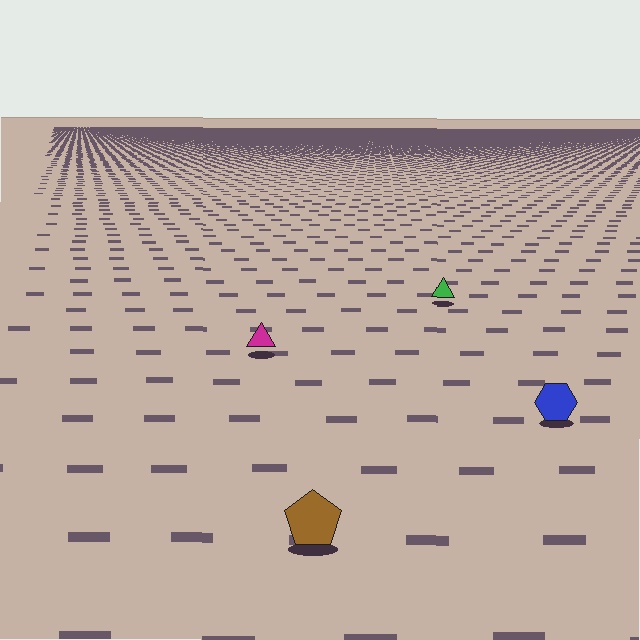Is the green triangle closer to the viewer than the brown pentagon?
No. The brown pentagon is closer — you can tell from the texture gradient: the ground texture is coarser near it.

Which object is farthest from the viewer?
The green triangle is farthest from the viewer. It appears smaller and the ground texture around it is denser.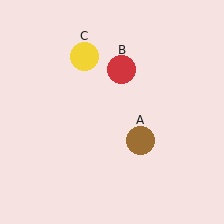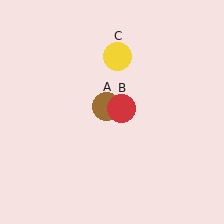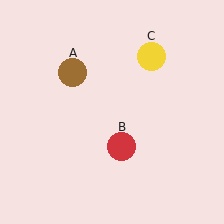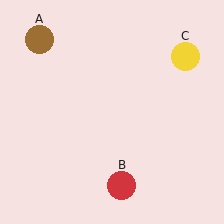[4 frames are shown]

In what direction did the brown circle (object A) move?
The brown circle (object A) moved up and to the left.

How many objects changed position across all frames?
3 objects changed position: brown circle (object A), red circle (object B), yellow circle (object C).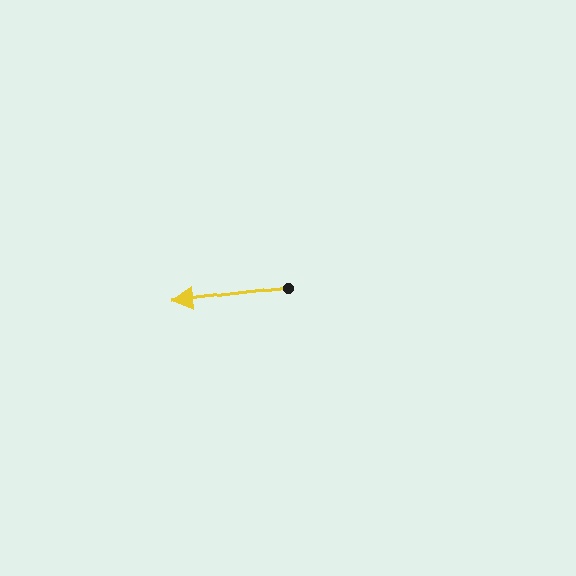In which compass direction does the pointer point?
West.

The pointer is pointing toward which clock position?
Roughly 9 o'clock.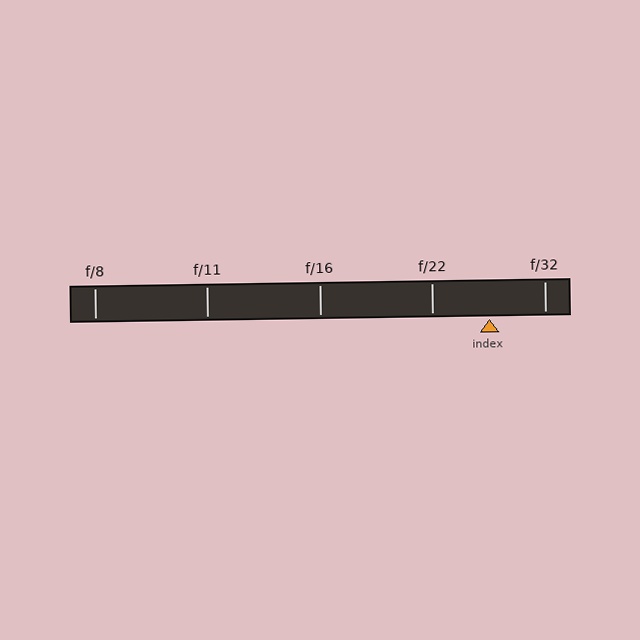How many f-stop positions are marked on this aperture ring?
There are 5 f-stop positions marked.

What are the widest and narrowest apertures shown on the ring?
The widest aperture shown is f/8 and the narrowest is f/32.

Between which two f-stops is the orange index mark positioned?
The index mark is between f/22 and f/32.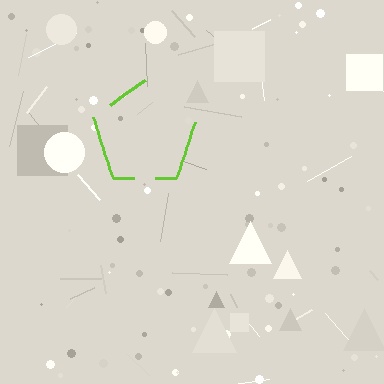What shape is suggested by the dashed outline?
The dashed outline suggests a pentagon.